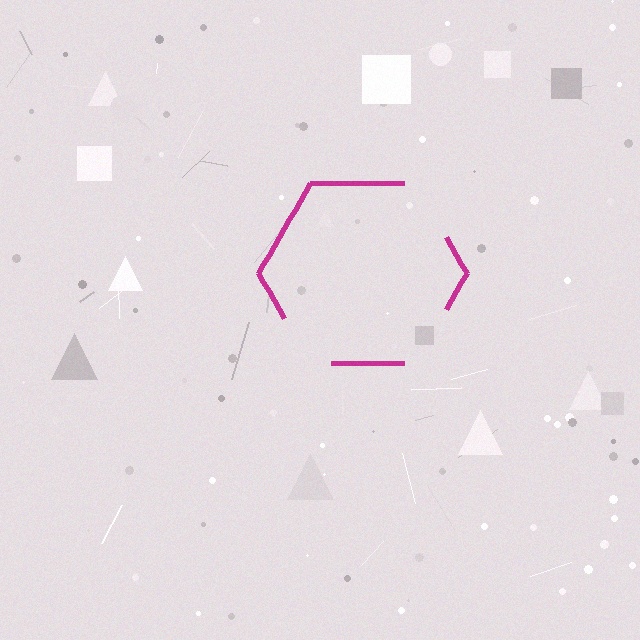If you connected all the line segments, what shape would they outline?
They would outline a hexagon.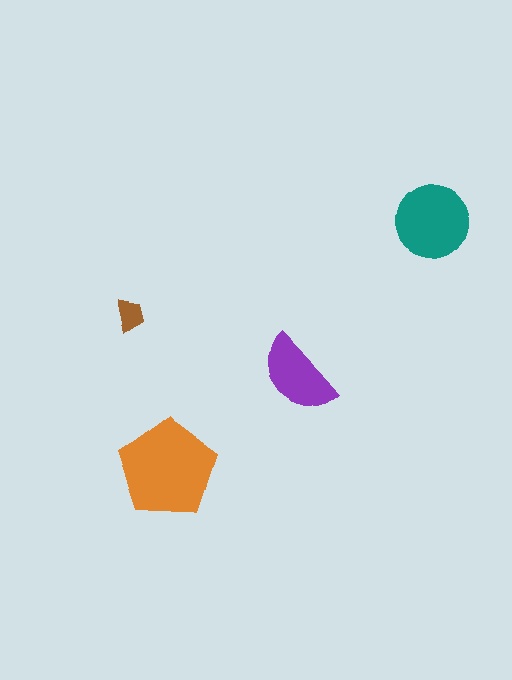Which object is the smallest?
The brown trapezoid.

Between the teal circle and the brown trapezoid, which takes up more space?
The teal circle.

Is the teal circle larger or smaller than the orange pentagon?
Smaller.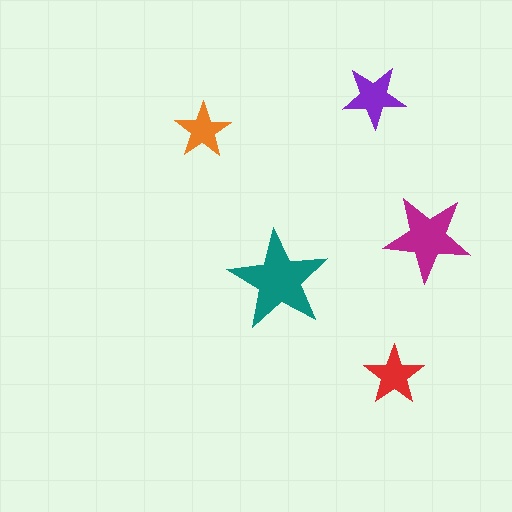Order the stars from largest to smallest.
the teal one, the magenta one, the purple one, the red one, the orange one.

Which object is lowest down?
The red star is bottommost.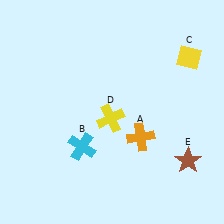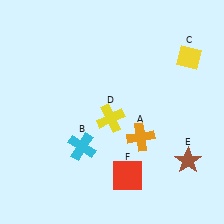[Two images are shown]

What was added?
A red square (F) was added in Image 2.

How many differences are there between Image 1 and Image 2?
There is 1 difference between the two images.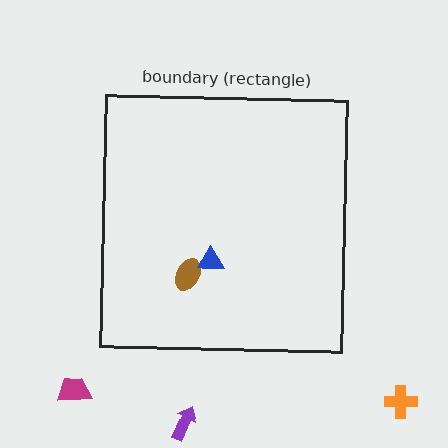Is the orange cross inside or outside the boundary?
Outside.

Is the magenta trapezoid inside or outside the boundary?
Outside.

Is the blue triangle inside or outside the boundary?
Inside.